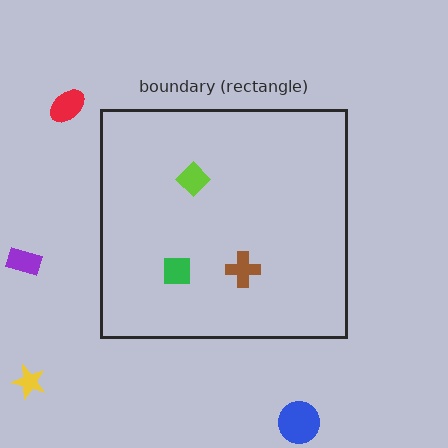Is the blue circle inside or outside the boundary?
Outside.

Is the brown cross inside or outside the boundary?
Inside.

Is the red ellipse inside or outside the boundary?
Outside.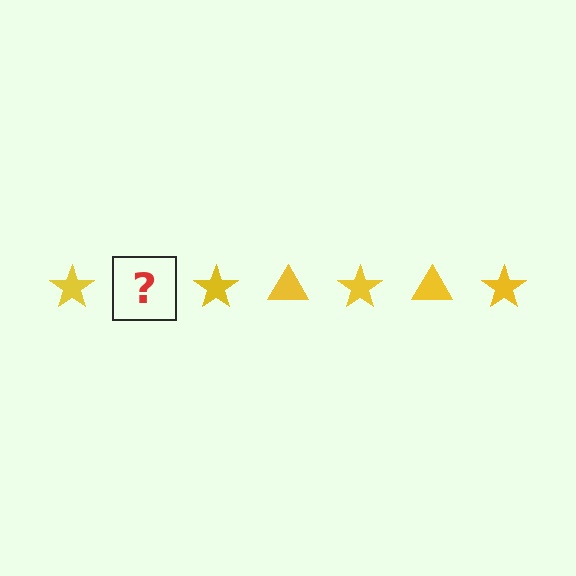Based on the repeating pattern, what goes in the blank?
The blank should be a yellow triangle.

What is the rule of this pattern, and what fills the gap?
The rule is that the pattern cycles through star, triangle shapes in yellow. The gap should be filled with a yellow triangle.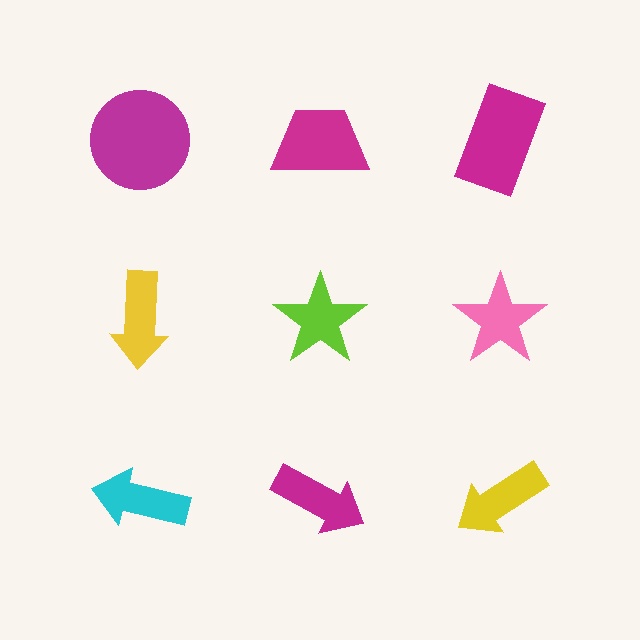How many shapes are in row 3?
3 shapes.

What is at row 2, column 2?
A lime star.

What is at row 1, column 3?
A magenta rectangle.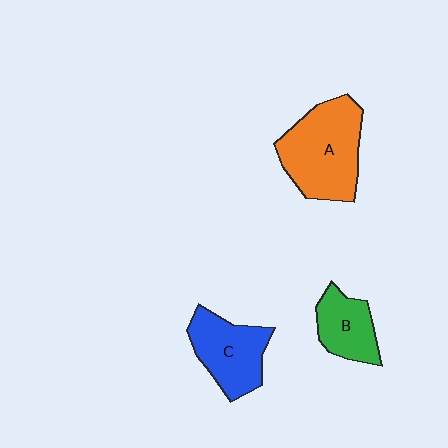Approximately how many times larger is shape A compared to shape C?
Approximately 1.4 times.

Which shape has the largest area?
Shape A (orange).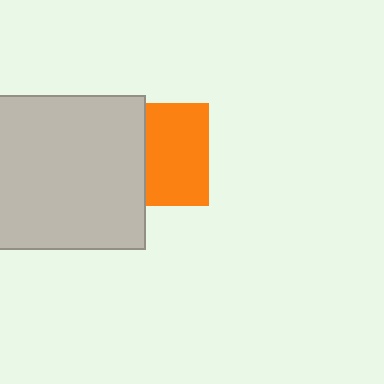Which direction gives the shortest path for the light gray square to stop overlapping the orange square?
Moving left gives the shortest separation.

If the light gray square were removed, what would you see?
You would see the complete orange square.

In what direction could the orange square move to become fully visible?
The orange square could move right. That would shift it out from behind the light gray square entirely.